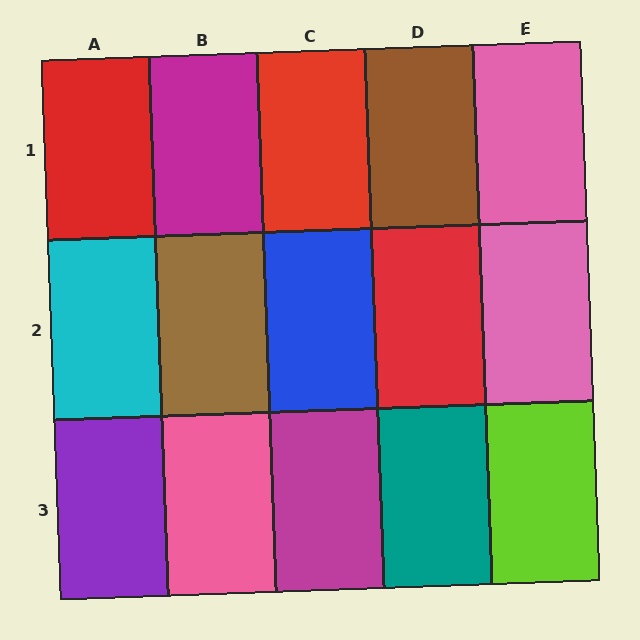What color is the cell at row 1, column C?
Red.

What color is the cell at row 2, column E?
Pink.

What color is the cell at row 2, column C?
Blue.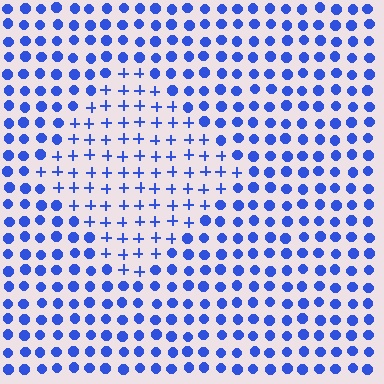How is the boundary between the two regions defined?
The boundary is defined by a change in element shape: plus signs inside vs. circles outside. All elements share the same color and spacing.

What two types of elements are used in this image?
The image uses plus signs inside the diamond region and circles outside it.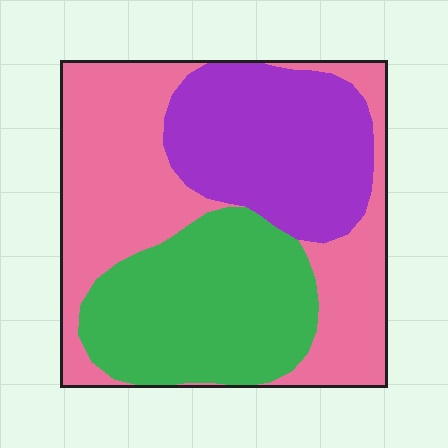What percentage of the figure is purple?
Purple covers 27% of the figure.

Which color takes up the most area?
Pink, at roughly 40%.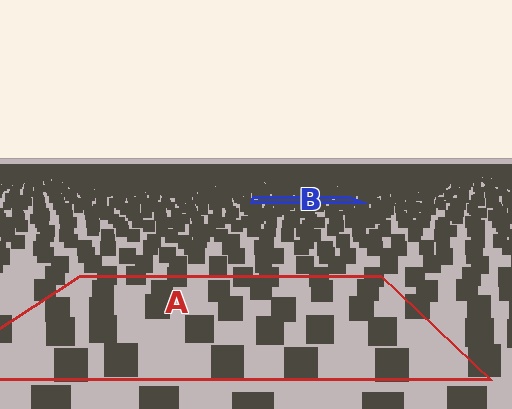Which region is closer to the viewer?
Region A is closer. The texture elements there are larger and more spread out.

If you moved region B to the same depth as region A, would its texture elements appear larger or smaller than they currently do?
They would appear larger. At a closer depth, the same texture elements are projected at a bigger on-screen size.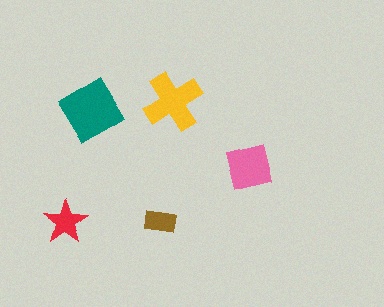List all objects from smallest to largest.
The brown rectangle, the red star, the pink square, the yellow cross, the teal diamond.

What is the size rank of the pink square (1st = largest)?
3rd.